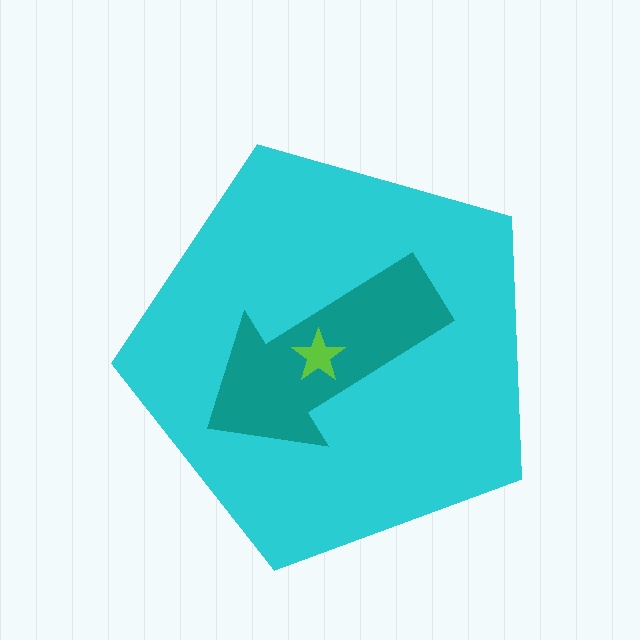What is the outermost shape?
The cyan pentagon.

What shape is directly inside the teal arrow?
The lime star.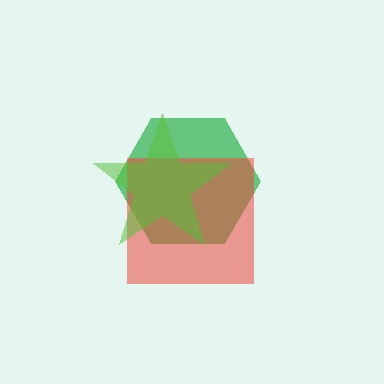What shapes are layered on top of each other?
The layered shapes are: a green hexagon, a red square, a lime star.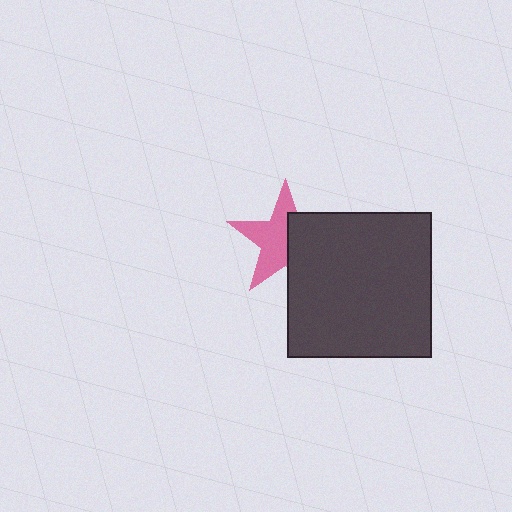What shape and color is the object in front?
The object in front is a dark gray square.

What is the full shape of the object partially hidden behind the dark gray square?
The partially hidden object is a pink star.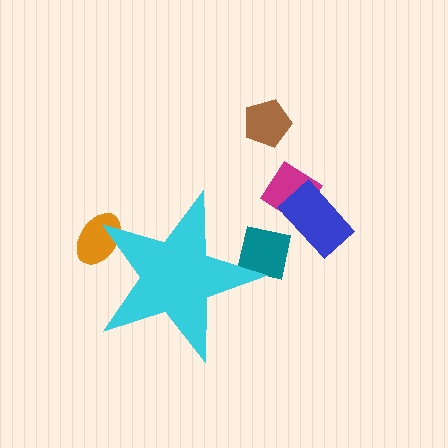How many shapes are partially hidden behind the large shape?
2 shapes are partially hidden.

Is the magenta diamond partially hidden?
No, the magenta diamond is fully visible.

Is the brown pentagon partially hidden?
No, the brown pentagon is fully visible.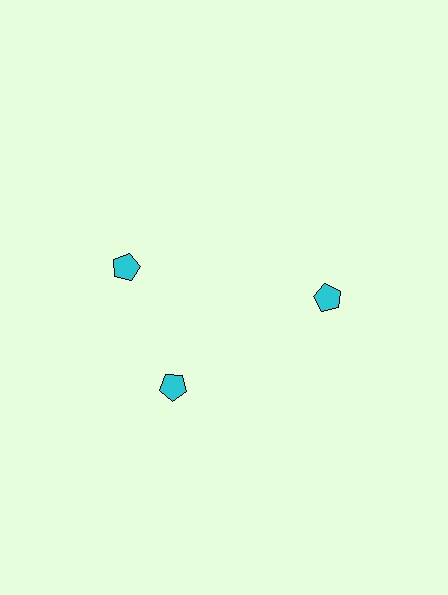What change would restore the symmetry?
The symmetry would be restored by rotating it back into even spacing with its neighbors so that all 3 pentagons sit at equal angles and equal distance from the center.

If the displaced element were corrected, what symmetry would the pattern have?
It would have 3-fold rotational symmetry — the pattern would map onto itself every 120 degrees.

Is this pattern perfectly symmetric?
No. The 3 cyan pentagons are arranged in a ring, but one element near the 11 o'clock position is rotated out of alignment along the ring, breaking the 3-fold rotational symmetry.